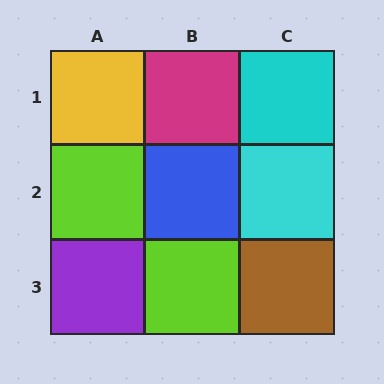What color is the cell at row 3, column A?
Purple.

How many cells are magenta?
1 cell is magenta.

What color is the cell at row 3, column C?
Brown.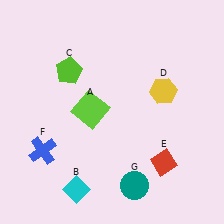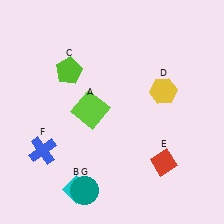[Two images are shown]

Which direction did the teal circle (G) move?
The teal circle (G) moved left.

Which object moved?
The teal circle (G) moved left.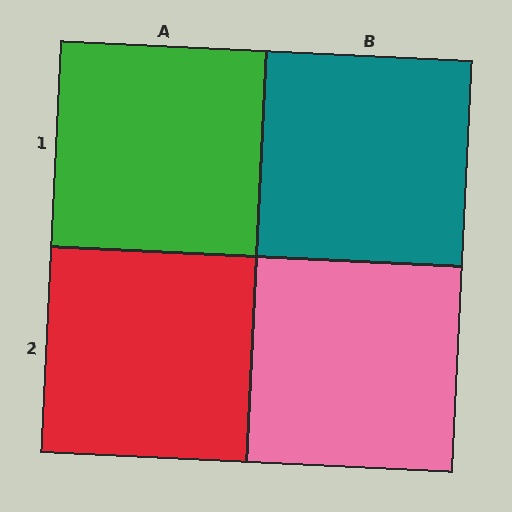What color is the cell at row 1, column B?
Teal.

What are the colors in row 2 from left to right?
Red, pink.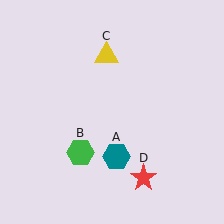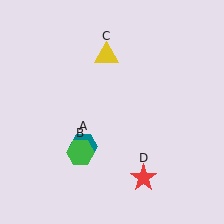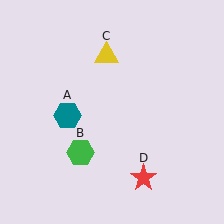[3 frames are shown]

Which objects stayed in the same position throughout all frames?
Green hexagon (object B) and yellow triangle (object C) and red star (object D) remained stationary.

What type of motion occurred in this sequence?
The teal hexagon (object A) rotated clockwise around the center of the scene.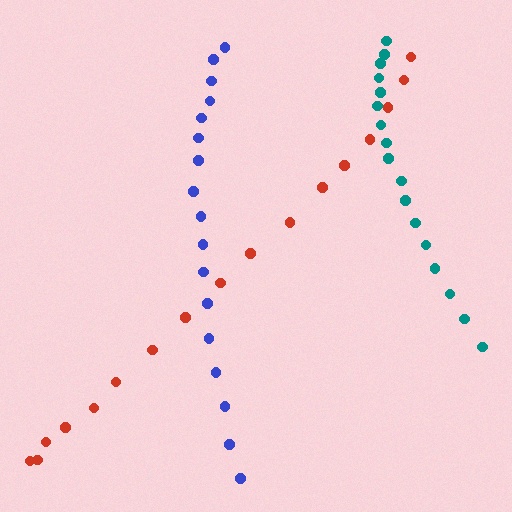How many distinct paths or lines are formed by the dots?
There are 3 distinct paths.